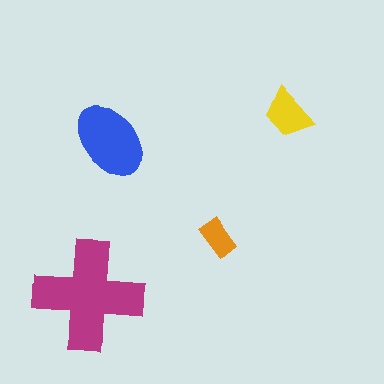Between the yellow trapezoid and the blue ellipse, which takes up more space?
The blue ellipse.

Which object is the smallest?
The orange rectangle.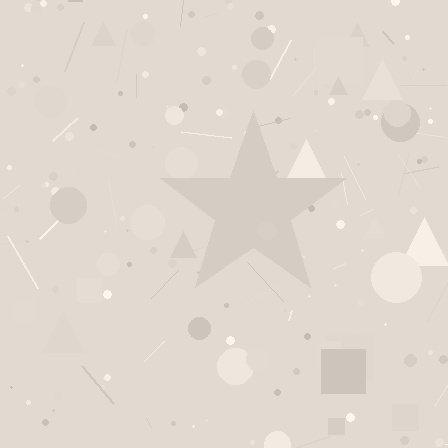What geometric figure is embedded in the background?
A star is embedded in the background.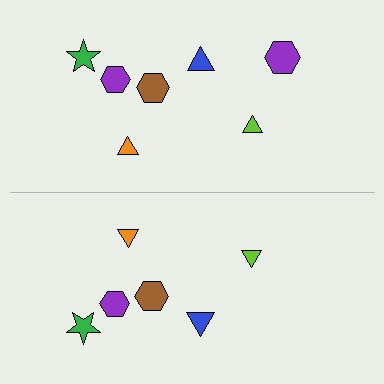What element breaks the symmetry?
A purple hexagon is missing from the bottom side.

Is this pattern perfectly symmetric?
No, the pattern is not perfectly symmetric. A purple hexagon is missing from the bottom side.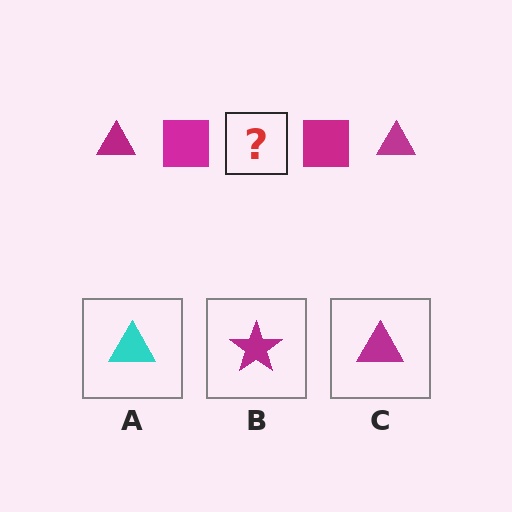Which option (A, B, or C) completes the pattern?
C.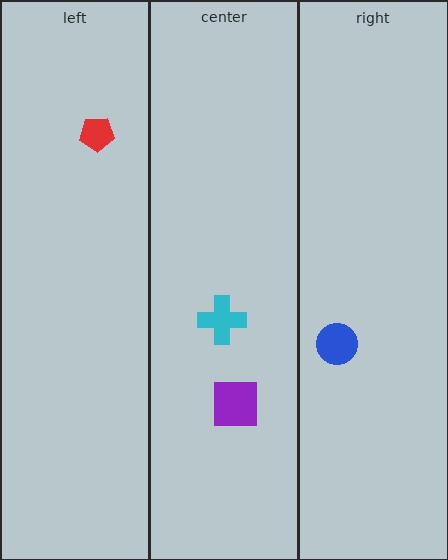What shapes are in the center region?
The purple square, the cyan cross.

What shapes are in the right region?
The blue circle.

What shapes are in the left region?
The red pentagon.